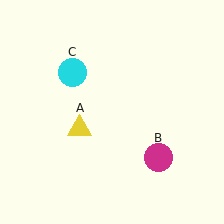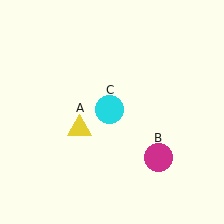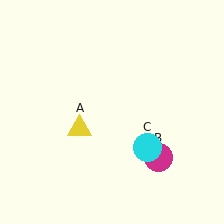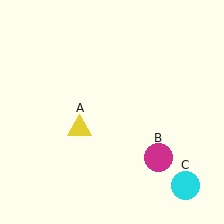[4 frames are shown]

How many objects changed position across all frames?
1 object changed position: cyan circle (object C).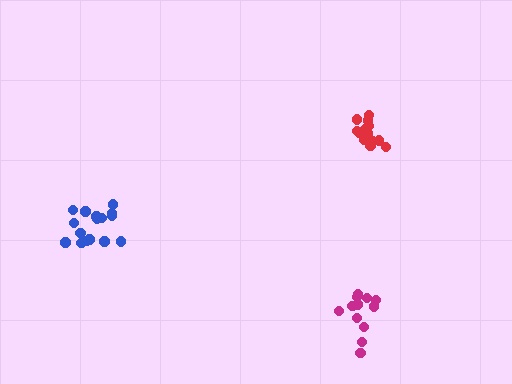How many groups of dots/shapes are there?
There are 3 groups.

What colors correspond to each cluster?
The clusters are colored: blue, red, magenta.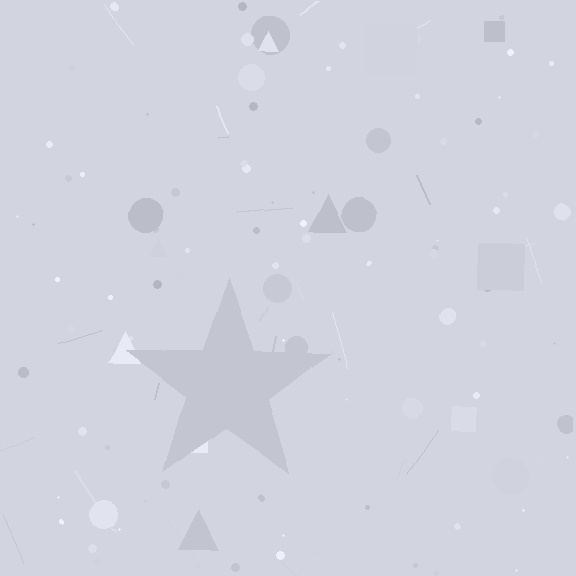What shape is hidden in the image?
A star is hidden in the image.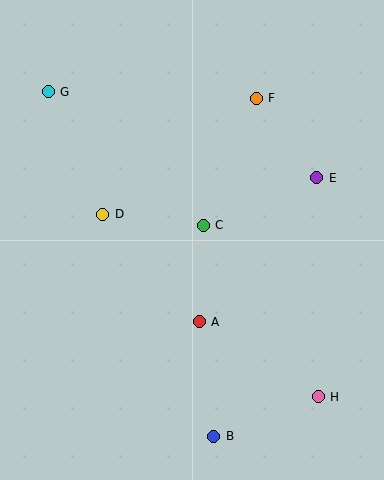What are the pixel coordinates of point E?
Point E is at (317, 178).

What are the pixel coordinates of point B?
Point B is at (214, 436).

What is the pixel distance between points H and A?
The distance between H and A is 140 pixels.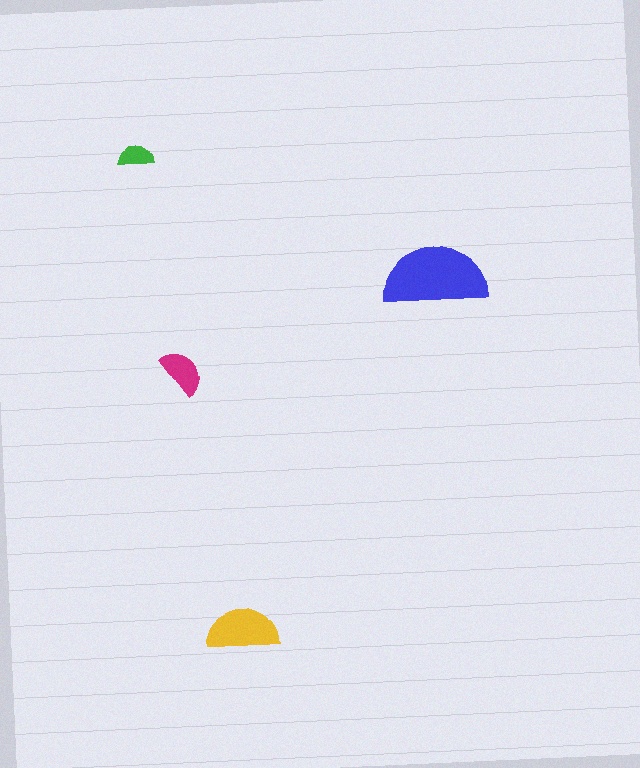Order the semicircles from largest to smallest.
the blue one, the yellow one, the magenta one, the green one.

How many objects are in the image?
There are 4 objects in the image.